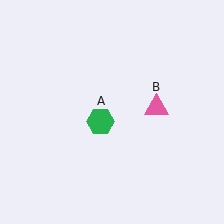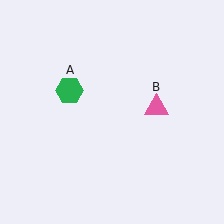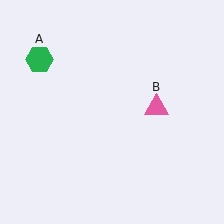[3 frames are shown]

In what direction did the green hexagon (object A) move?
The green hexagon (object A) moved up and to the left.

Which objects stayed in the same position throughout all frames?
Pink triangle (object B) remained stationary.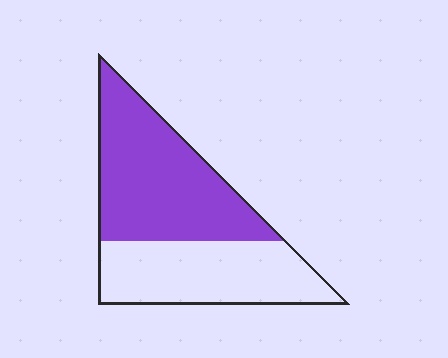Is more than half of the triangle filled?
Yes.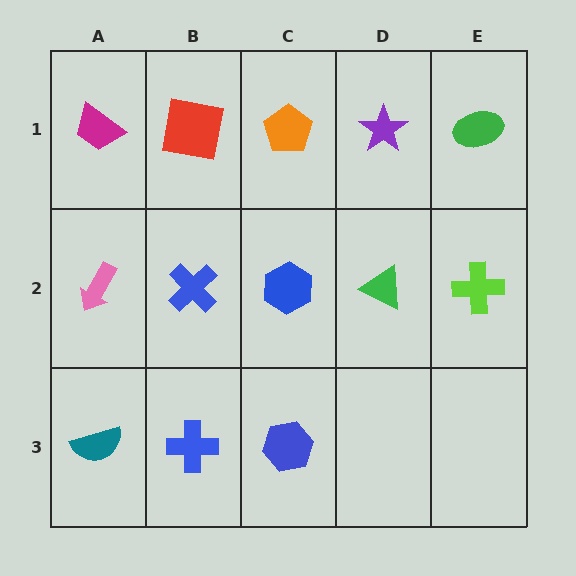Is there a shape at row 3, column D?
No, that cell is empty.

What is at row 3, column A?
A teal semicircle.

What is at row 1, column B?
A red square.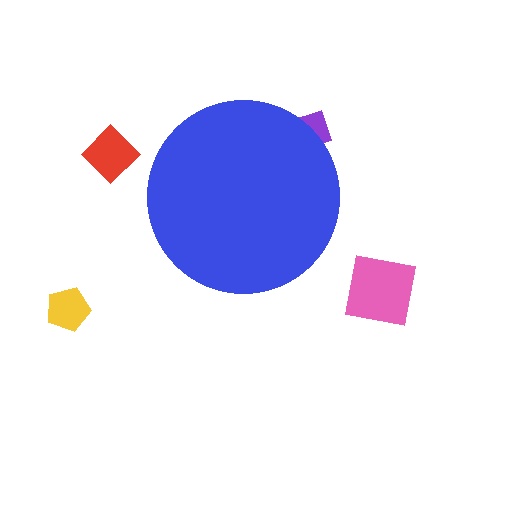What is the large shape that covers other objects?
A blue circle.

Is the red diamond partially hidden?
No, the red diamond is fully visible.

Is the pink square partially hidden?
No, the pink square is fully visible.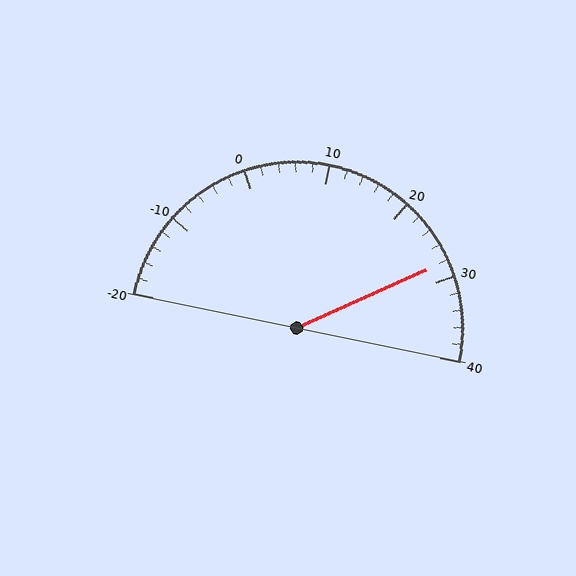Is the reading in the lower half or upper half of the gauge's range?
The reading is in the upper half of the range (-20 to 40).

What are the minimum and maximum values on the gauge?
The gauge ranges from -20 to 40.